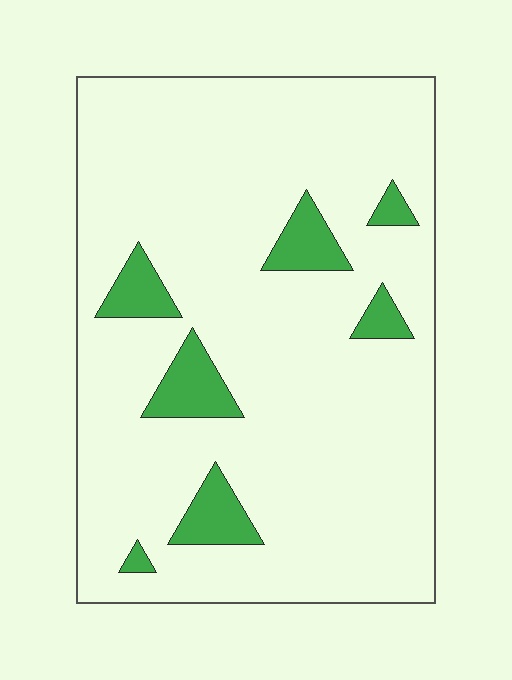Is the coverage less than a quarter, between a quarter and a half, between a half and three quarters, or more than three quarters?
Less than a quarter.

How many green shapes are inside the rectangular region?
7.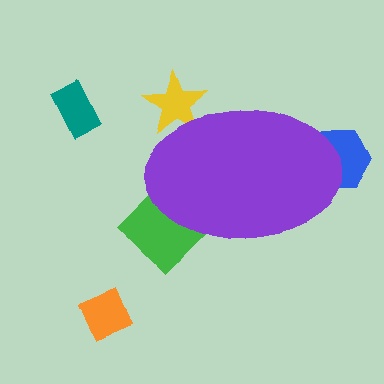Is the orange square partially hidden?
No, the orange square is fully visible.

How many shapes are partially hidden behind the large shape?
3 shapes are partially hidden.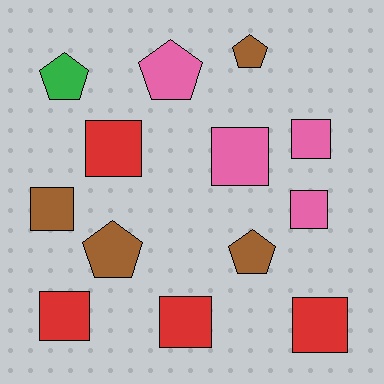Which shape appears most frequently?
Square, with 8 objects.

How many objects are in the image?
There are 13 objects.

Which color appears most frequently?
Brown, with 4 objects.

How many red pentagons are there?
There are no red pentagons.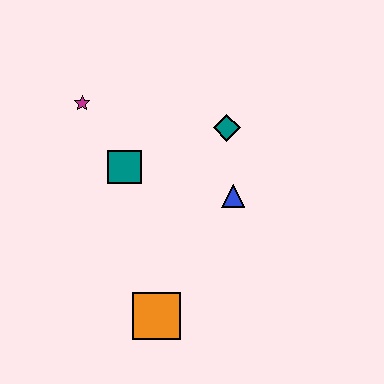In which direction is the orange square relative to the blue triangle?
The orange square is below the blue triangle.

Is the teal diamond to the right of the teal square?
Yes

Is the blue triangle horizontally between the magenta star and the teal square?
No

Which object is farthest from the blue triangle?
The magenta star is farthest from the blue triangle.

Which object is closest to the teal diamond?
The blue triangle is closest to the teal diamond.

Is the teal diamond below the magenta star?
Yes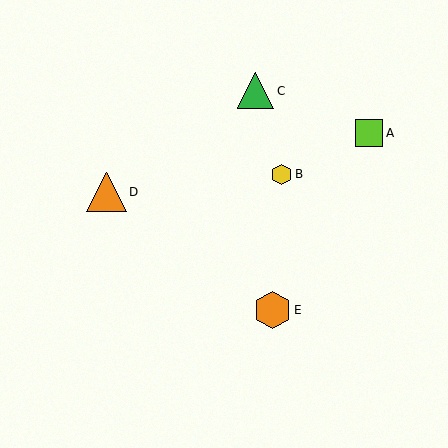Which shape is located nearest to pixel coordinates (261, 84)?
The green triangle (labeled C) at (256, 91) is nearest to that location.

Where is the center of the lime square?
The center of the lime square is at (369, 133).